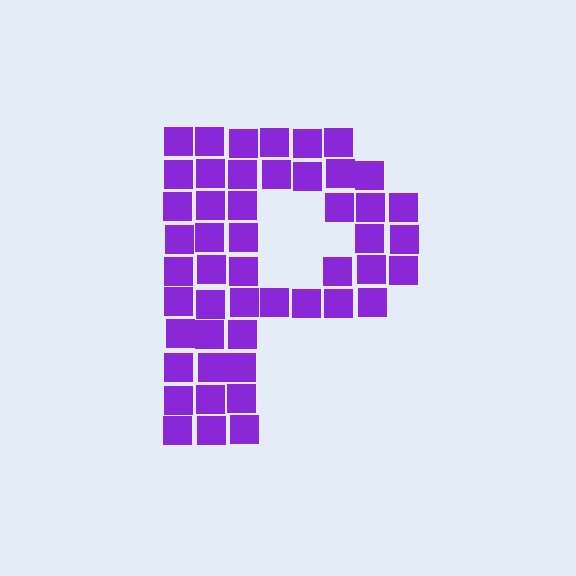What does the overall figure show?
The overall figure shows the letter P.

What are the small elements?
The small elements are squares.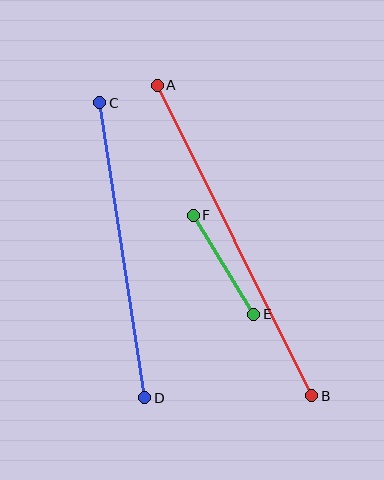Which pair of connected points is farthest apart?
Points A and B are farthest apart.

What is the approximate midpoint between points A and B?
The midpoint is at approximately (234, 241) pixels.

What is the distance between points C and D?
The distance is approximately 299 pixels.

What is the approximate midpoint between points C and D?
The midpoint is at approximately (122, 250) pixels.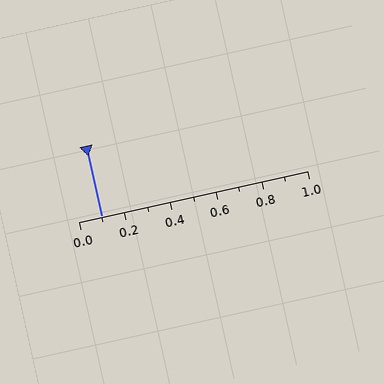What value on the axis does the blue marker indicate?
The marker indicates approximately 0.1.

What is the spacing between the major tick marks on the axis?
The major ticks are spaced 0.2 apart.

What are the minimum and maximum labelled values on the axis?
The axis runs from 0.0 to 1.0.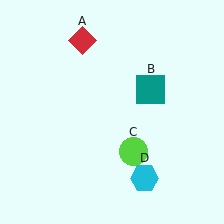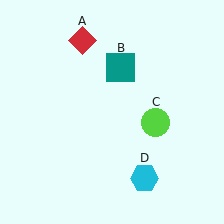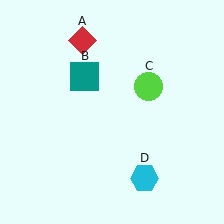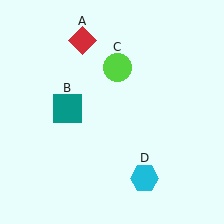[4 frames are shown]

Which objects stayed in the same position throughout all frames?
Red diamond (object A) and cyan hexagon (object D) remained stationary.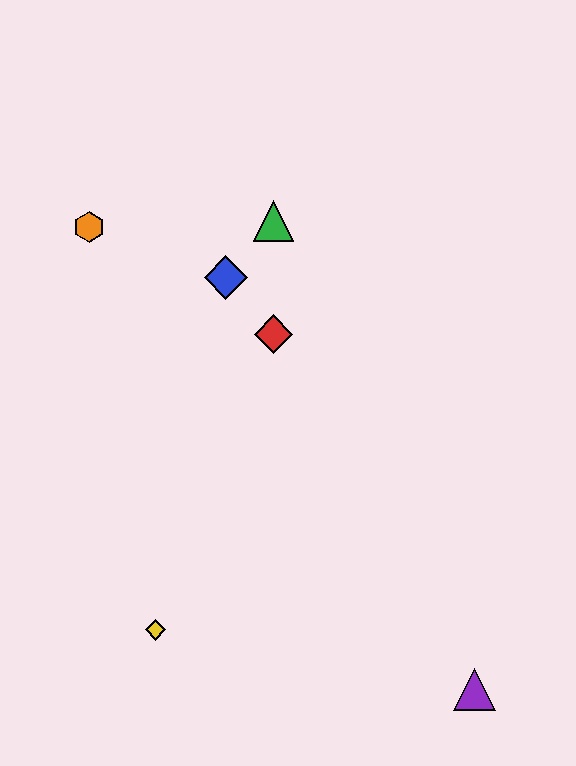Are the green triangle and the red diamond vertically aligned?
Yes, both are at x≈273.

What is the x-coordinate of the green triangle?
The green triangle is at x≈273.